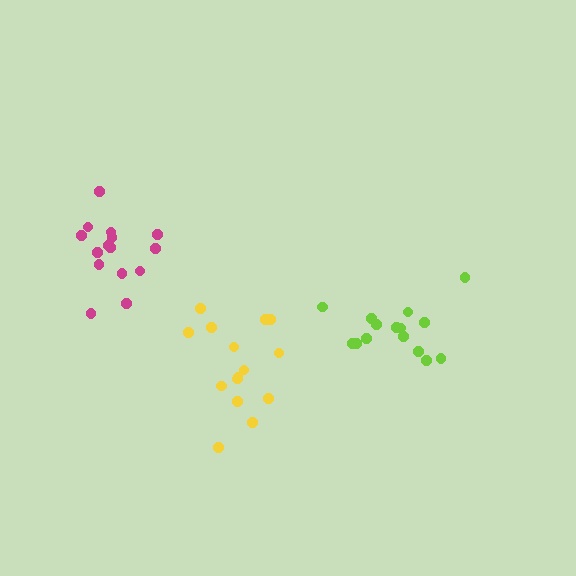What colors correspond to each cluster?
The clusters are colored: yellow, lime, magenta.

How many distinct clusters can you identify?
There are 3 distinct clusters.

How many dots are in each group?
Group 1: 15 dots, Group 2: 15 dots, Group 3: 15 dots (45 total).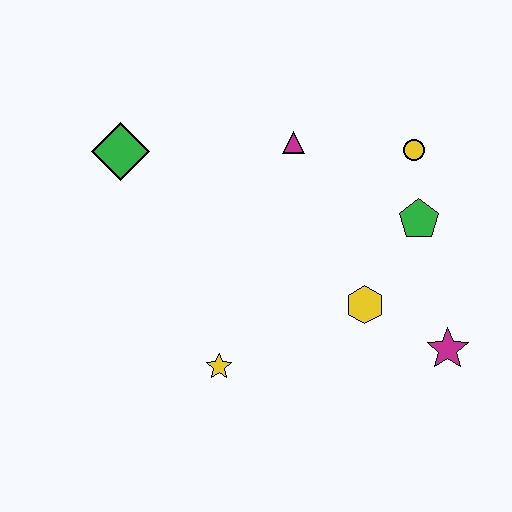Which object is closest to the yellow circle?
The green pentagon is closest to the yellow circle.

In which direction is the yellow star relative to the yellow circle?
The yellow star is below the yellow circle.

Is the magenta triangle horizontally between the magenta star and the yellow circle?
No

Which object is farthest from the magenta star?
The green diamond is farthest from the magenta star.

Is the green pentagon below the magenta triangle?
Yes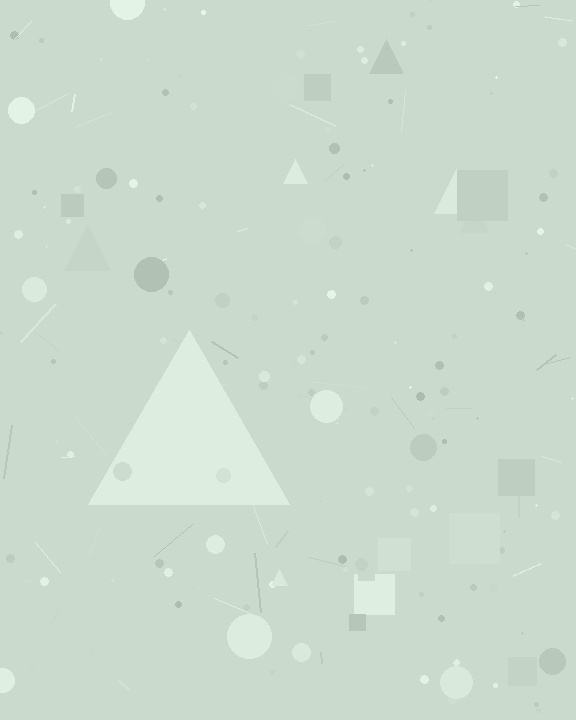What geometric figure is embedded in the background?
A triangle is embedded in the background.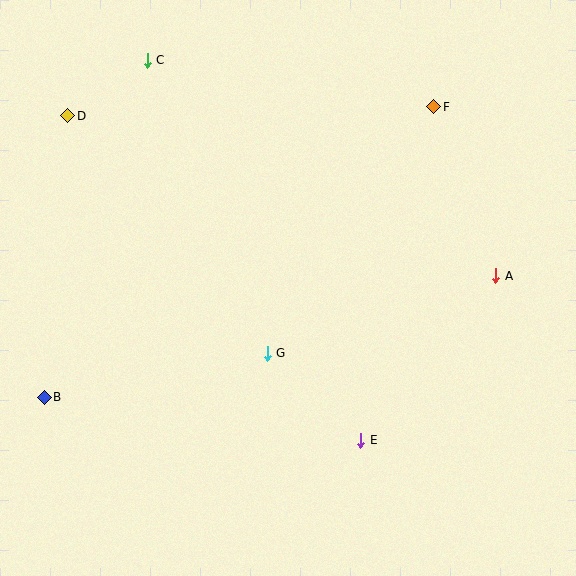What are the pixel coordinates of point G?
Point G is at (267, 353).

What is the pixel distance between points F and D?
The distance between F and D is 366 pixels.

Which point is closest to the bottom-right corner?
Point E is closest to the bottom-right corner.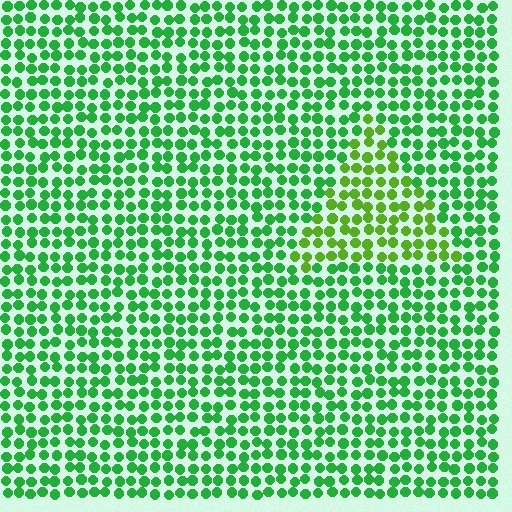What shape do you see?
I see a triangle.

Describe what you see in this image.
The image is filled with small green elements in a uniform arrangement. A triangle-shaped region is visible where the elements are tinted to a slightly different hue, forming a subtle color boundary.